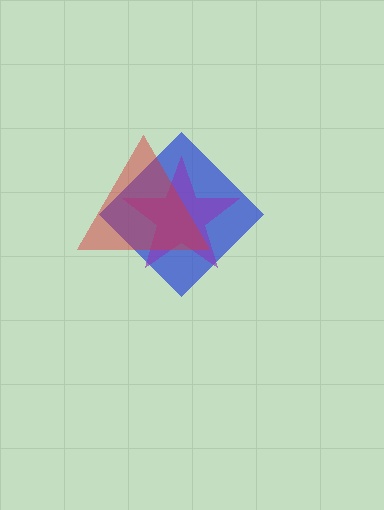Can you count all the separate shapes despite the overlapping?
Yes, there are 3 separate shapes.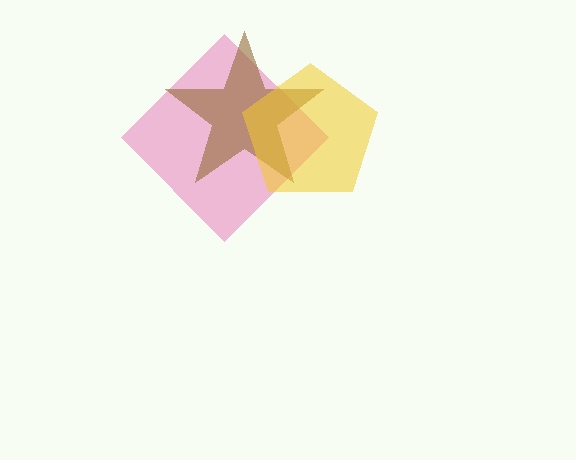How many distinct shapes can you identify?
There are 3 distinct shapes: a pink diamond, a brown star, a yellow pentagon.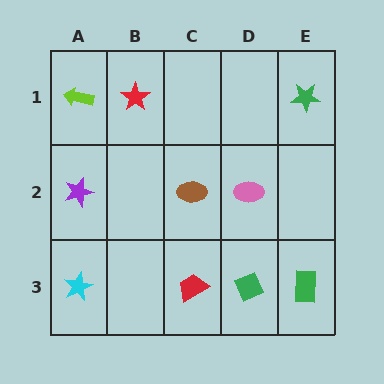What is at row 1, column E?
A green star.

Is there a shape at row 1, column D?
No, that cell is empty.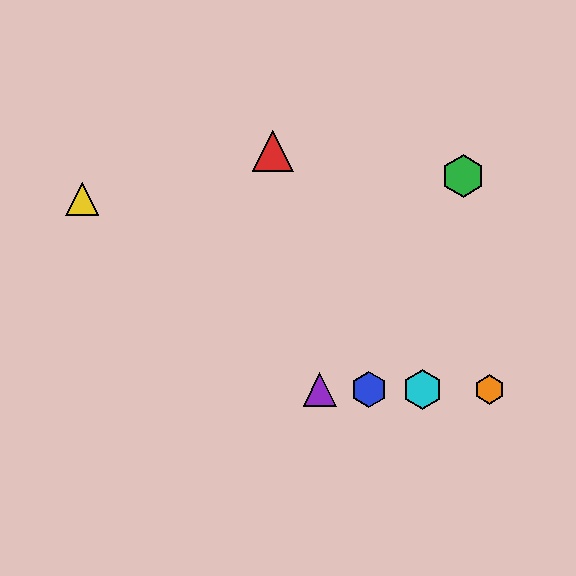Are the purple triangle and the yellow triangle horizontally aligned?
No, the purple triangle is at y≈389 and the yellow triangle is at y≈199.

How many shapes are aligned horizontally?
4 shapes (the blue hexagon, the purple triangle, the orange hexagon, the cyan hexagon) are aligned horizontally.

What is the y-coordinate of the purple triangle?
The purple triangle is at y≈389.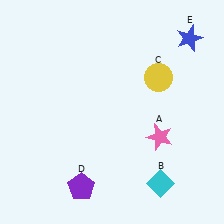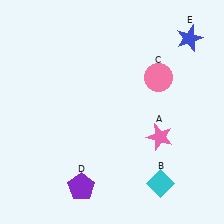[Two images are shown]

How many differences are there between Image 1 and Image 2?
There is 1 difference between the two images.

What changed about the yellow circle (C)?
In Image 1, C is yellow. In Image 2, it changed to pink.